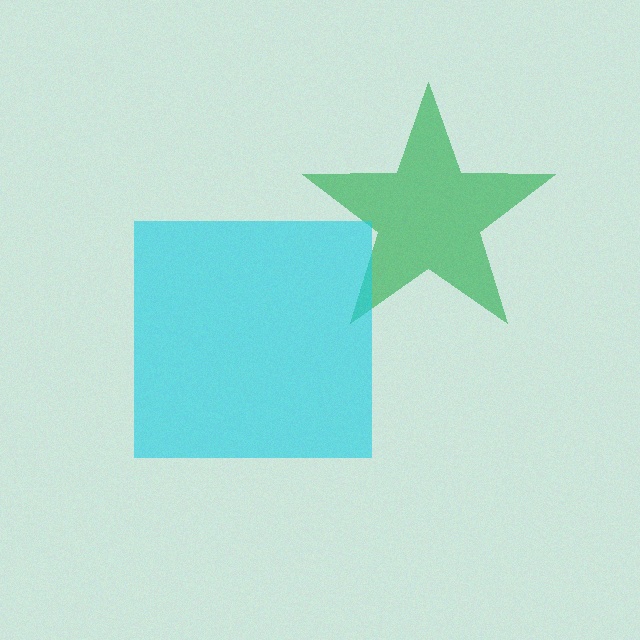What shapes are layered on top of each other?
The layered shapes are: a green star, a cyan square.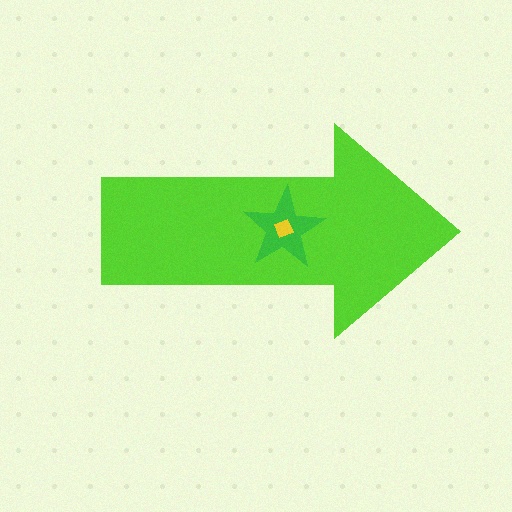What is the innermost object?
The yellow square.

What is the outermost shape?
The lime arrow.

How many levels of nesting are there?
3.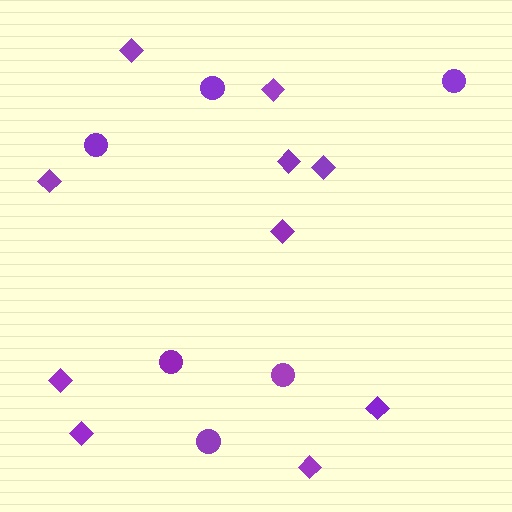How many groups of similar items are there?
There are 2 groups: one group of diamonds (10) and one group of circles (6).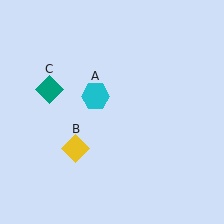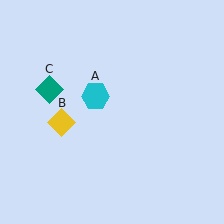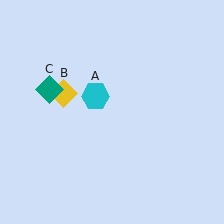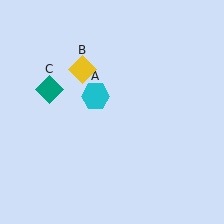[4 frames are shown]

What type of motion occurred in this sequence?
The yellow diamond (object B) rotated clockwise around the center of the scene.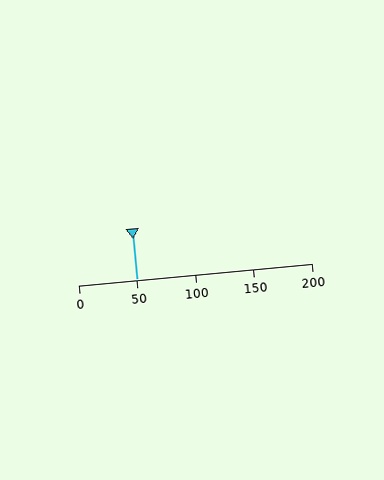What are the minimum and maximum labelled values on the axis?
The axis runs from 0 to 200.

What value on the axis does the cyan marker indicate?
The marker indicates approximately 50.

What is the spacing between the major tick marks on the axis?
The major ticks are spaced 50 apart.